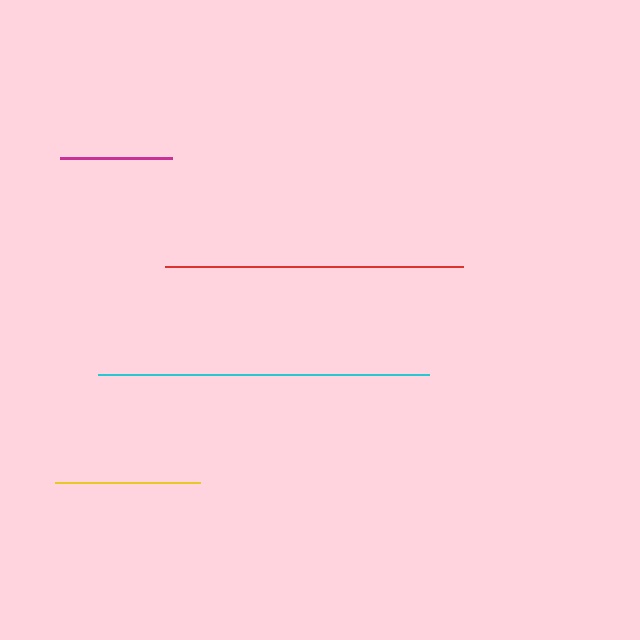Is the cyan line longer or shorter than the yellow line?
The cyan line is longer than the yellow line.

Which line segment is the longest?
The cyan line is the longest at approximately 331 pixels.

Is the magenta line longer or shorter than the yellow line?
The yellow line is longer than the magenta line.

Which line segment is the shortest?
The magenta line is the shortest at approximately 111 pixels.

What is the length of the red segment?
The red segment is approximately 299 pixels long.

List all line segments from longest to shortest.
From longest to shortest: cyan, red, yellow, magenta.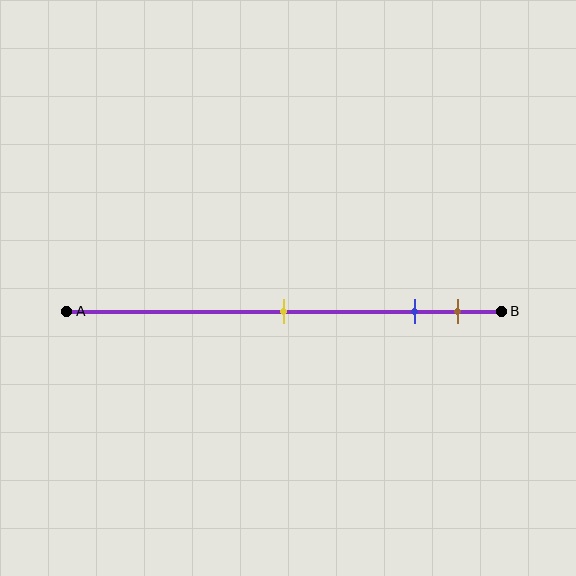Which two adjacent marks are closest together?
The blue and brown marks are the closest adjacent pair.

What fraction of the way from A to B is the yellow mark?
The yellow mark is approximately 50% (0.5) of the way from A to B.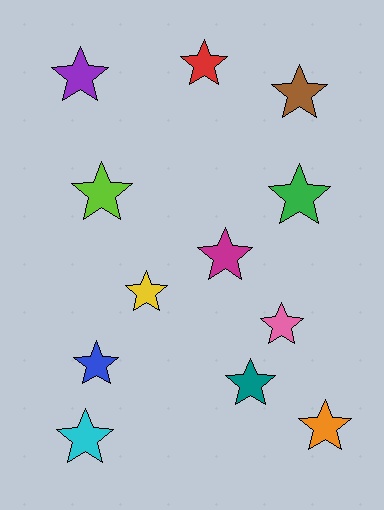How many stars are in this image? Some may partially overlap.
There are 12 stars.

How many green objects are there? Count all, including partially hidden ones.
There is 1 green object.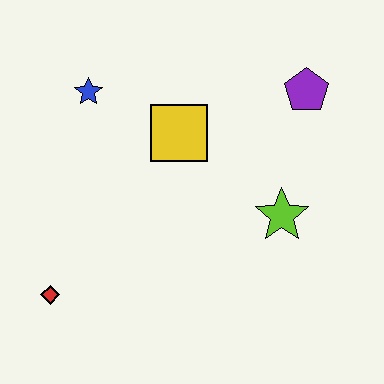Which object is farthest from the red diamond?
The purple pentagon is farthest from the red diamond.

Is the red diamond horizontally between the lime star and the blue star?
No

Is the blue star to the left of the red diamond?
No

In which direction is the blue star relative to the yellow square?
The blue star is to the left of the yellow square.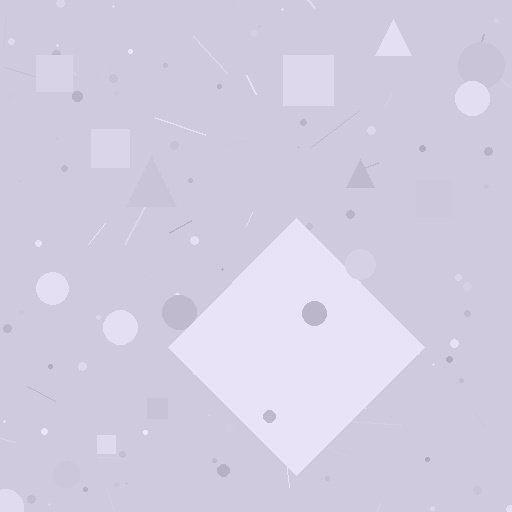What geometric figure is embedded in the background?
A diamond is embedded in the background.